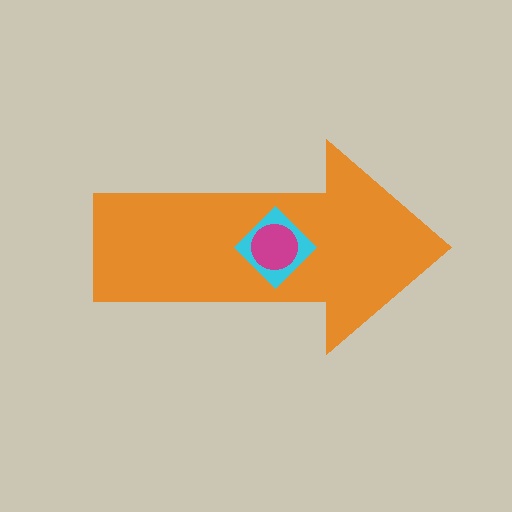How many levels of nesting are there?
3.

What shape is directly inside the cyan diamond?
The magenta circle.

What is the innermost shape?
The magenta circle.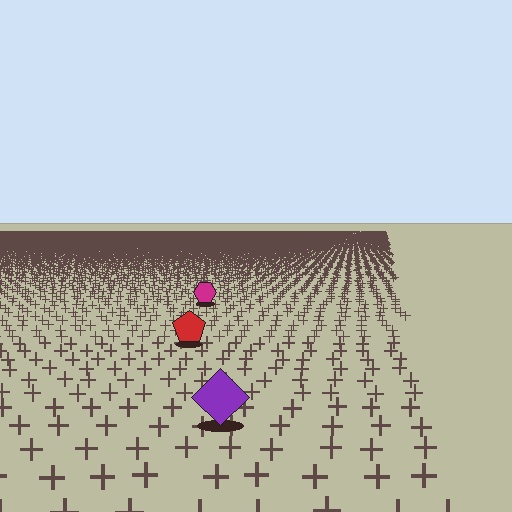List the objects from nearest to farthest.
From nearest to farthest: the purple diamond, the red pentagon, the magenta hexagon.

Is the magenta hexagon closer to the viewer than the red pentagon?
No. The red pentagon is closer — you can tell from the texture gradient: the ground texture is coarser near it.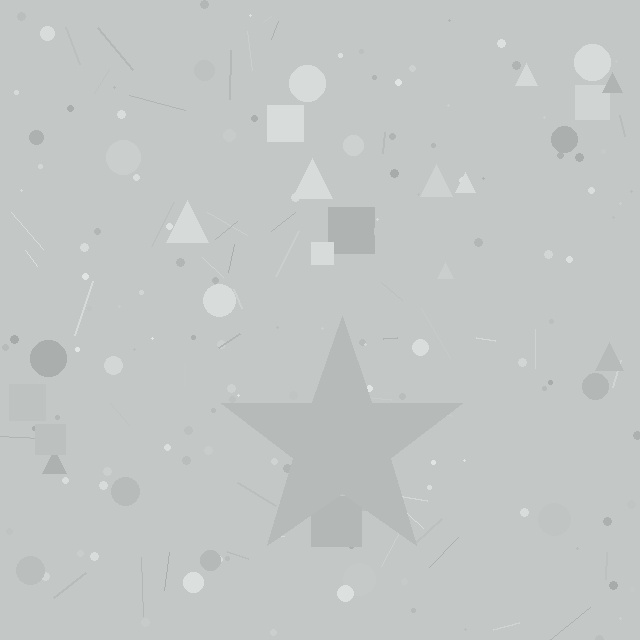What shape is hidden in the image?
A star is hidden in the image.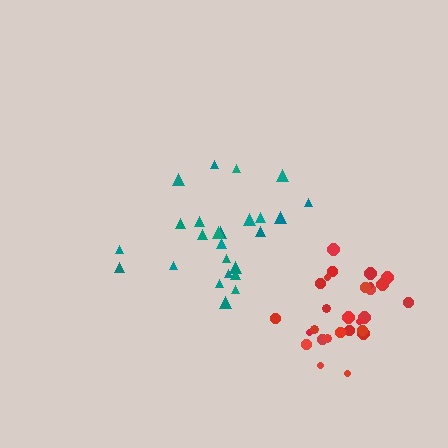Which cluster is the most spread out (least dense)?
Teal.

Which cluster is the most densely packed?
Red.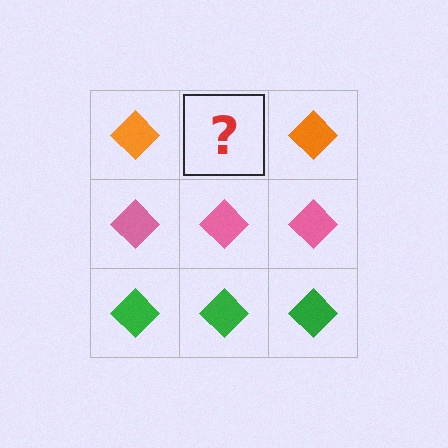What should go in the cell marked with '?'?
The missing cell should contain an orange diamond.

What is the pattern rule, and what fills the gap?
The rule is that each row has a consistent color. The gap should be filled with an orange diamond.